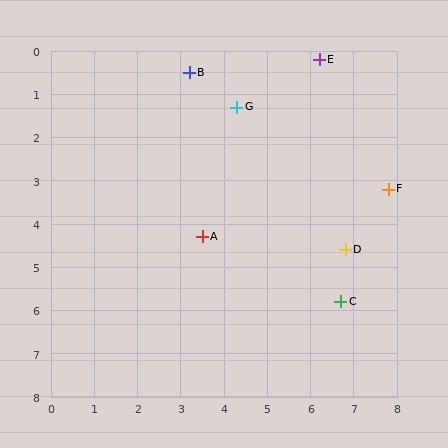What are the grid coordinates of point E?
Point E is at approximately (6.2, 0.2).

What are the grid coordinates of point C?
Point C is at approximately (6.7, 5.8).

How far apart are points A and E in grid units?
Points A and E are about 4.9 grid units apart.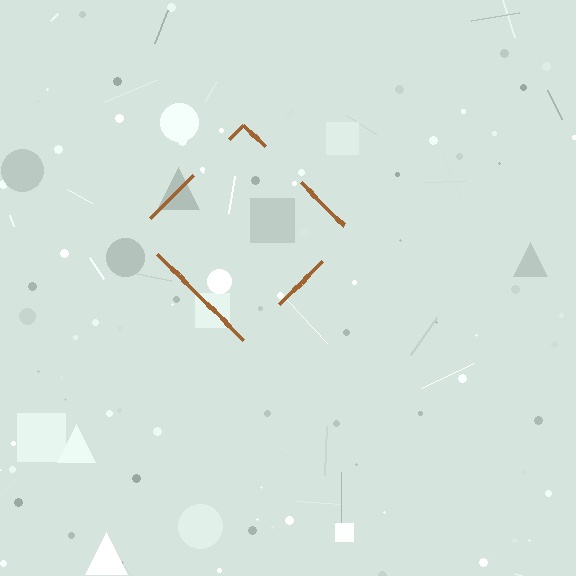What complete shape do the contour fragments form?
The contour fragments form a diamond.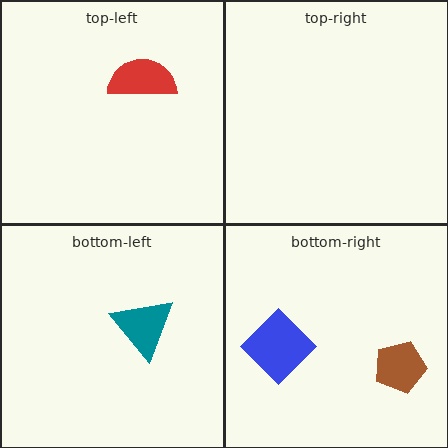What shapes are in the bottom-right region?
The brown pentagon, the blue diamond.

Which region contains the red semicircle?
The top-left region.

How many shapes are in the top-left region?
1.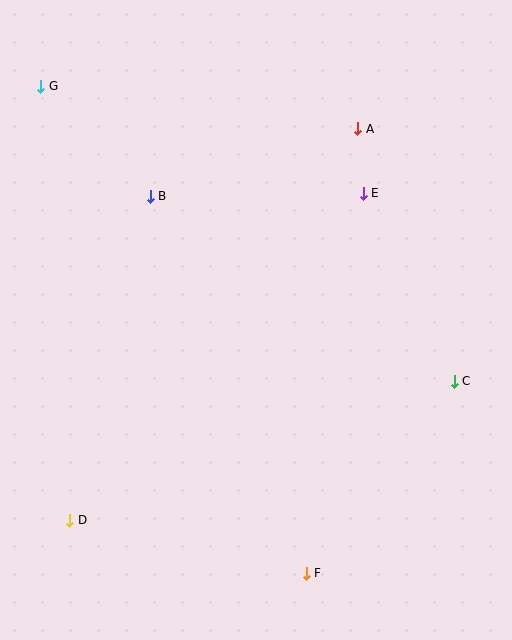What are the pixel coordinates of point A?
Point A is at (358, 129).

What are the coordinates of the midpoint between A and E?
The midpoint between A and E is at (361, 161).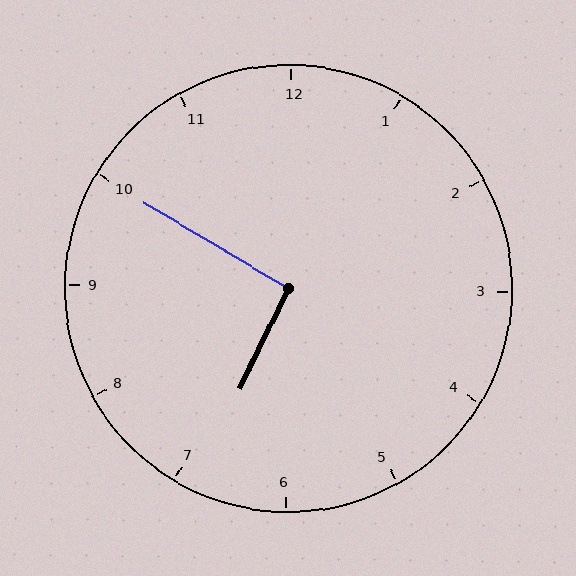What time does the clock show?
6:50.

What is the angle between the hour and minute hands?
Approximately 95 degrees.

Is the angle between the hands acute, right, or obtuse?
It is right.